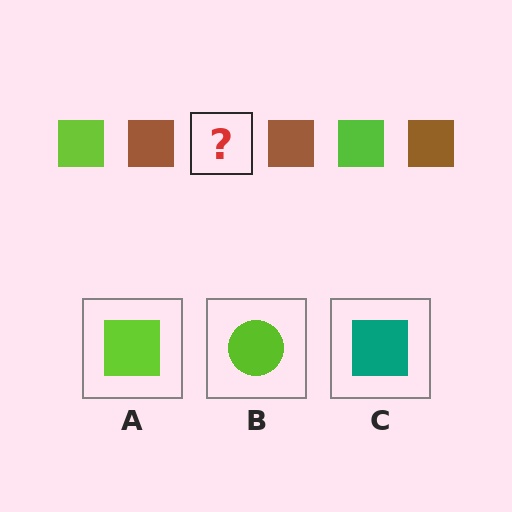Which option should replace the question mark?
Option A.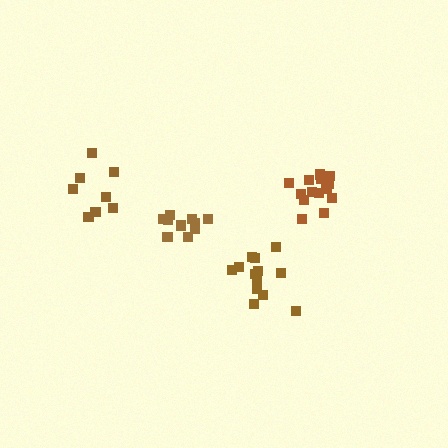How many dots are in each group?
Group 1: 9 dots, Group 2: 13 dots, Group 3: 15 dots, Group 4: 10 dots (47 total).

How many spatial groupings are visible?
There are 4 spatial groupings.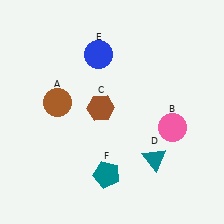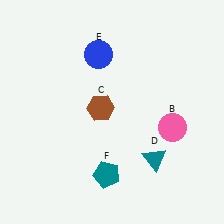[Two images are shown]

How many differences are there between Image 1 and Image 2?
There is 1 difference between the two images.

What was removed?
The brown circle (A) was removed in Image 2.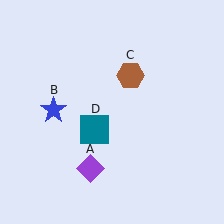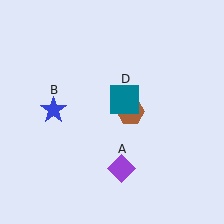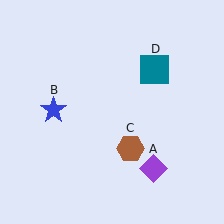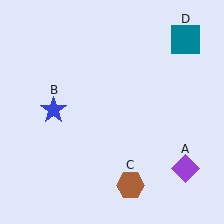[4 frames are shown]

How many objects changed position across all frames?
3 objects changed position: purple diamond (object A), brown hexagon (object C), teal square (object D).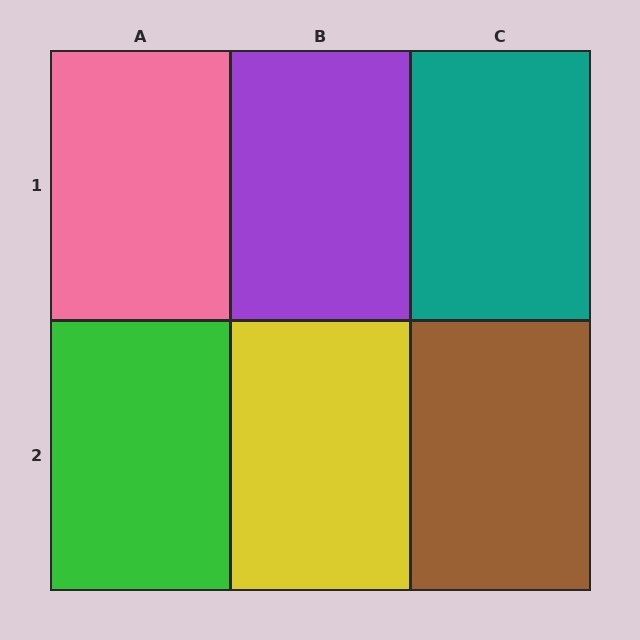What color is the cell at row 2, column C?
Brown.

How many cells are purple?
1 cell is purple.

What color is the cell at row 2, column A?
Green.